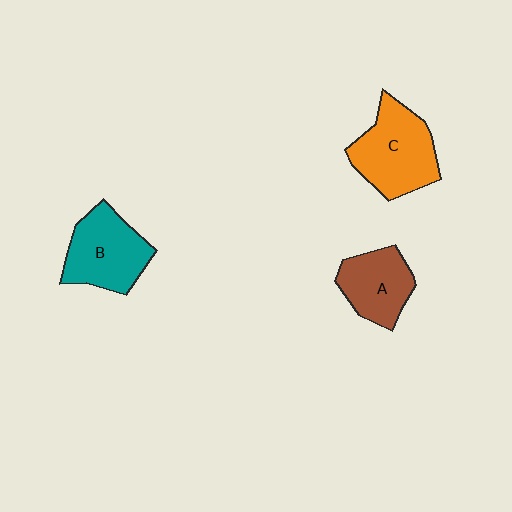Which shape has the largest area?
Shape C (orange).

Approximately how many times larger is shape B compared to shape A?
Approximately 1.2 times.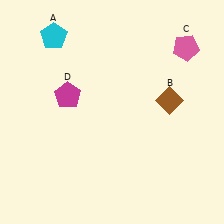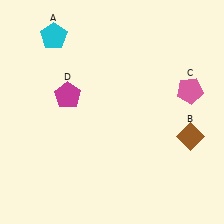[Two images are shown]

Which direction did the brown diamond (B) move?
The brown diamond (B) moved down.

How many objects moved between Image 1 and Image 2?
2 objects moved between the two images.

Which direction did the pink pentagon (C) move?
The pink pentagon (C) moved down.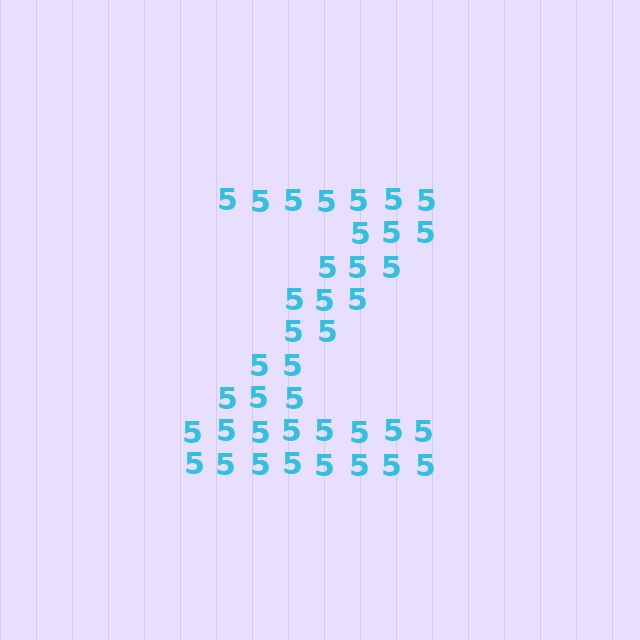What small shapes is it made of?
It is made of small digit 5's.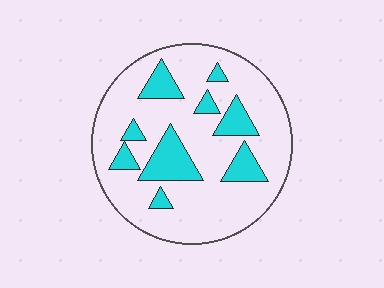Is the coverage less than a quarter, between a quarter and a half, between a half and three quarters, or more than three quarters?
Less than a quarter.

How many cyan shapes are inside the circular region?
9.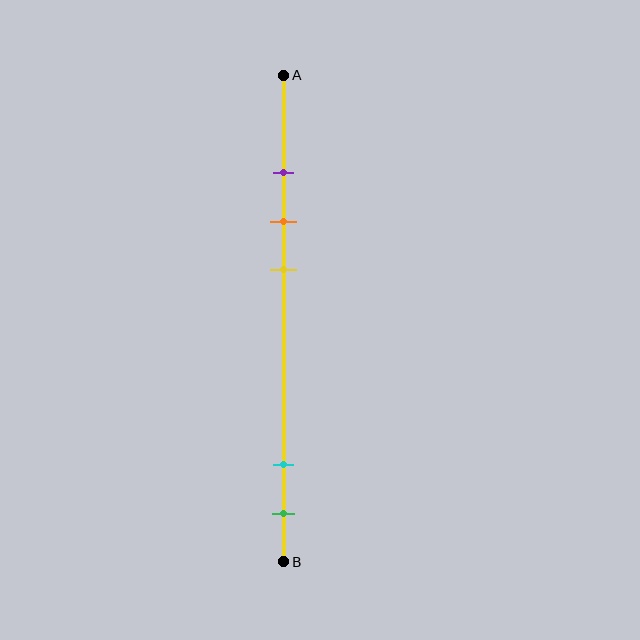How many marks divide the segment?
There are 5 marks dividing the segment.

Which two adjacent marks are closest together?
The purple and orange marks are the closest adjacent pair.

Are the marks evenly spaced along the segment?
No, the marks are not evenly spaced.